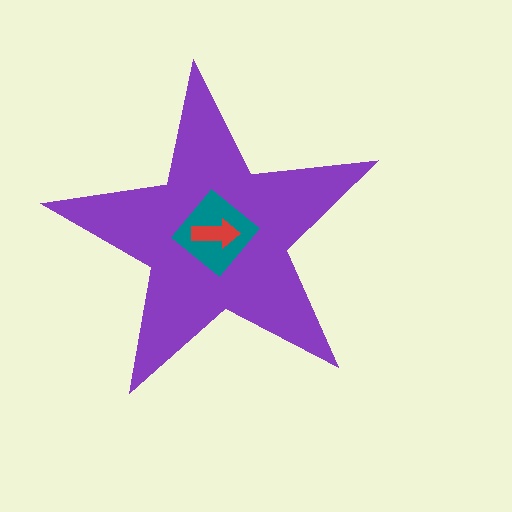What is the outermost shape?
The purple star.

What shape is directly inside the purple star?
The teal diamond.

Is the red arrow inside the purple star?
Yes.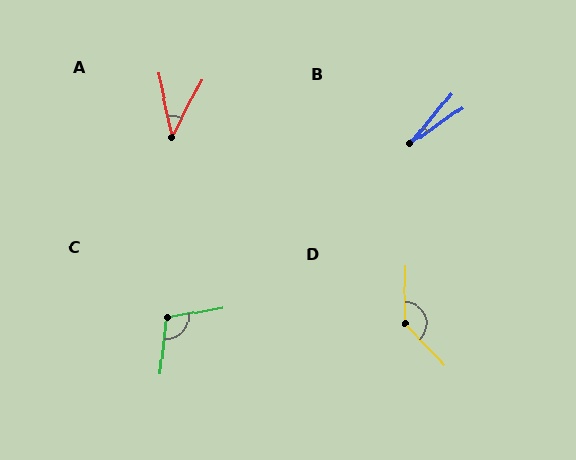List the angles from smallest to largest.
B (15°), A (39°), C (107°), D (135°).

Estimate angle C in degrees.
Approximately 107 degrees.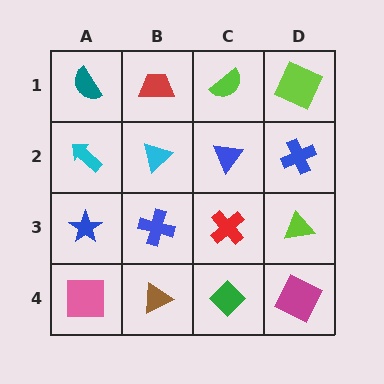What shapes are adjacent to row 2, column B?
A red trapezoid (row 1, column B), a blue cross (row 3, column B), a cyan arrow (row 2, column A), a blue triangle (row 2, column C).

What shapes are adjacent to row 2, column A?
A teal semicircle (row 1, column A), a blue star (row 3, column A), a cyan triangle (row 2, column B).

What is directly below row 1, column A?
A cyan arrow.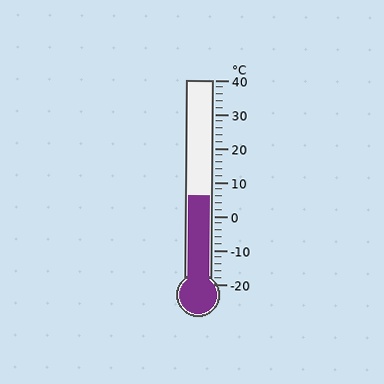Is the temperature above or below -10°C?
The temperature is above -10°C.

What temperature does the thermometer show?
The thermometer shows approximately 6°C.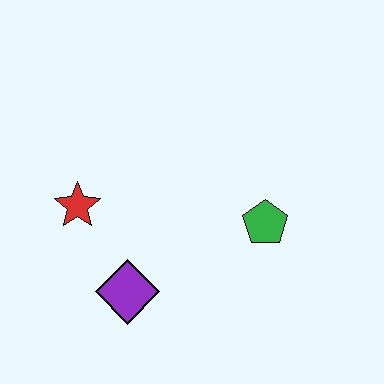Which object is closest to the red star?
The purple diamond is closest to the red star.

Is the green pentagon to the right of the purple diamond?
Yes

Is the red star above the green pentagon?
Yes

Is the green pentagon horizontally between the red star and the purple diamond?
No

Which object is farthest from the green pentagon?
The red star is farthest from the green pentagon.